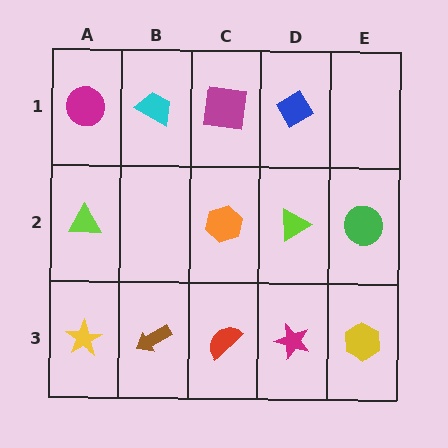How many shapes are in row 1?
4 shapes.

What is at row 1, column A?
A magenta circle.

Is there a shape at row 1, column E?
No, that cell is empty.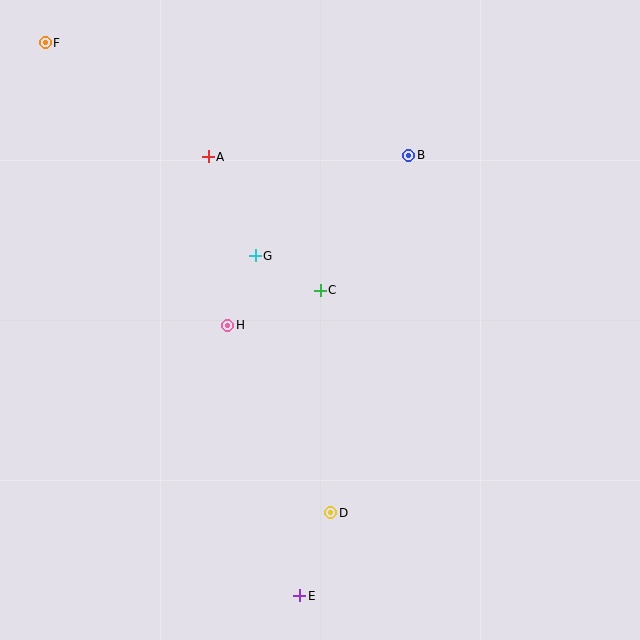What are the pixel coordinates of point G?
Point G is at (255, 256).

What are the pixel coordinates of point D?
Point D is at (331, 513).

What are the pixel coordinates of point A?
Point A is at (208, 157).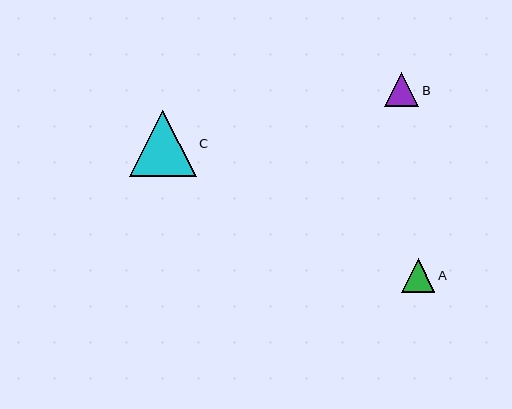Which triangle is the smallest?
Triangle A is the smallest with a size of approximately 33 pixels.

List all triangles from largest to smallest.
From largest to smallest: C, B, A.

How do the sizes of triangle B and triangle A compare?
Triangle B and triangle A are approximately the same size.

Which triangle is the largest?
Triangle C is the largest with a size of approximately 66 pixels.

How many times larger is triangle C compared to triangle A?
Triangle C is approximately 2.0 times the size of triangle A.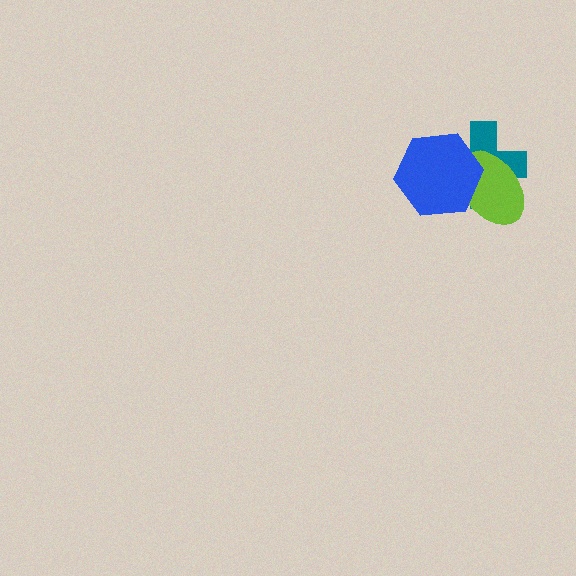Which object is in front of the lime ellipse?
The blue hexagon is in front of the lime ellipse.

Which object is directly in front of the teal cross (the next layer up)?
The lime ellipse is directly in front of the teal cross.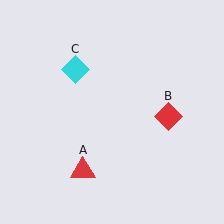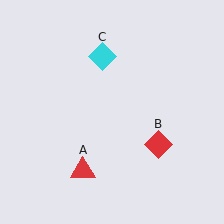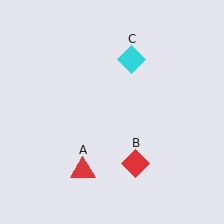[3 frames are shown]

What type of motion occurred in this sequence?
The red diamond (object B), cyan diamond (object C) rotated clockwise around the center of the scene.